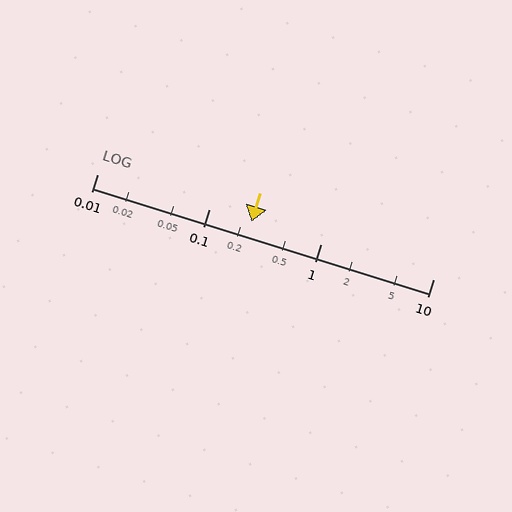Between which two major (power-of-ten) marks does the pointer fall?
The pointer is between 0.1 and 1.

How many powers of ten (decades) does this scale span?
The scale spans 3 decades, from 0.01 to 10.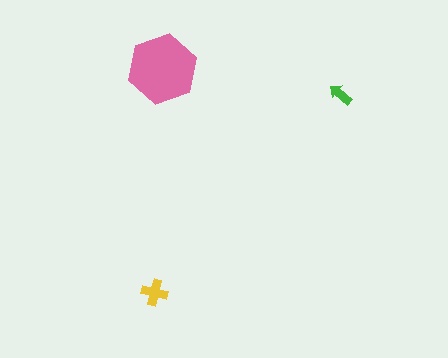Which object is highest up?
The pink hexagon is topmost.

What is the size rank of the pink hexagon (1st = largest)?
1st.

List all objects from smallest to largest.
The green arrow, the yellow cross, the pink hexagon.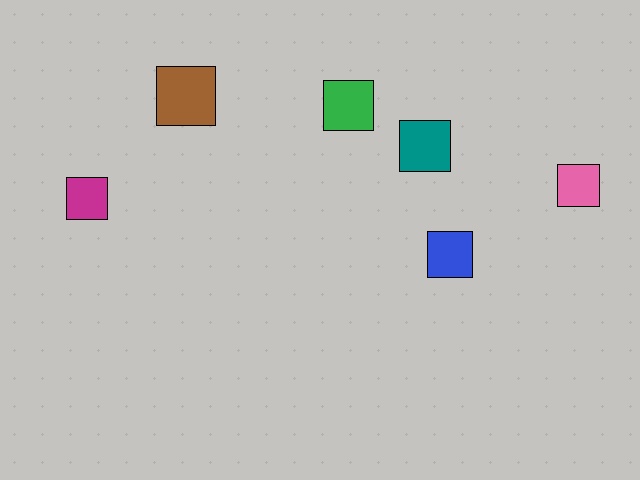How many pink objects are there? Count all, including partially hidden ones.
There is 1 pink object.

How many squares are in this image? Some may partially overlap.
There are 6 squares.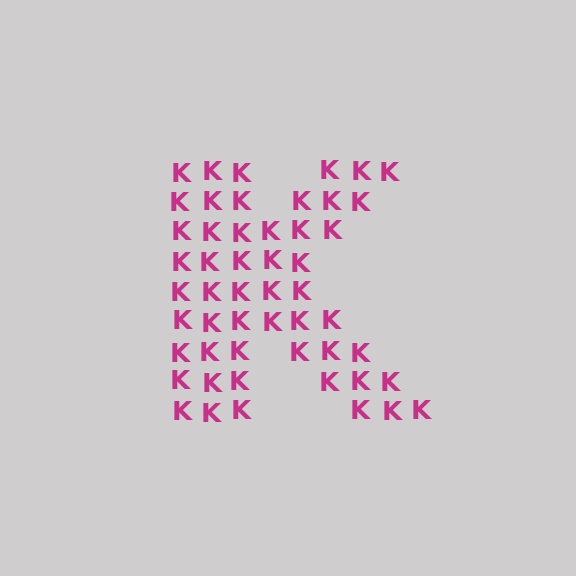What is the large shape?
The large shape is the letter K.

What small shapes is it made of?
It is made of small letter K's.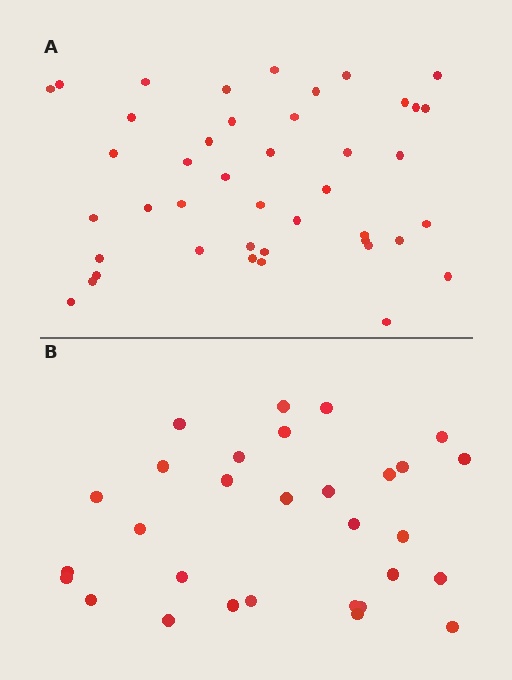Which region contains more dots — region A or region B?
Region A (the top region) has more dots.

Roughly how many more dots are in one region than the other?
Region A has approximately 15 more dots than region B.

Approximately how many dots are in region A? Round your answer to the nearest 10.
About 40 dots. (The exact count is 43, which rounds to 40.)